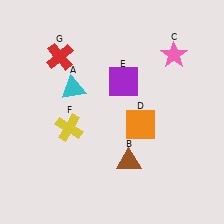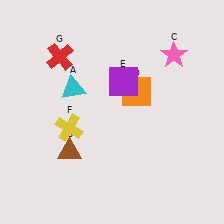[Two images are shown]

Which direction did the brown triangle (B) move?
The brown triangle (B) moved left.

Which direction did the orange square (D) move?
The orange square (D) moved up.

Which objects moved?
The objects that moved are: the brown triangle (B), the orange square (D).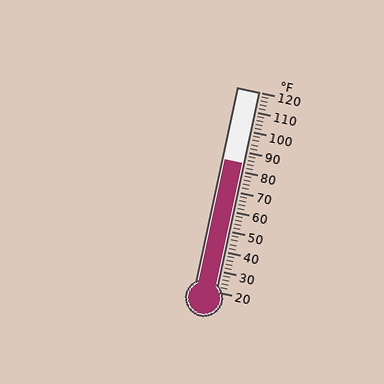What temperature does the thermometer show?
The thermometer shows approximately 84°F.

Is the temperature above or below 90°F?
The temperature is below 90°F.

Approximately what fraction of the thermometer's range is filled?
The thermometer is filled to approximately 65% of its range.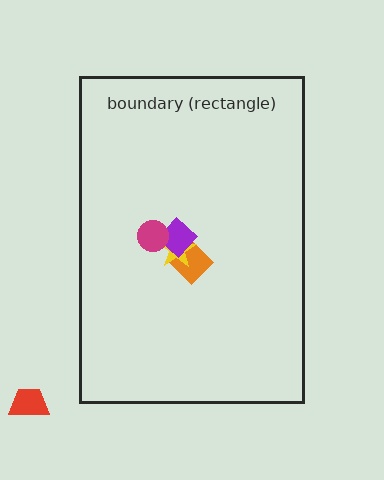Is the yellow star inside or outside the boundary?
Inside.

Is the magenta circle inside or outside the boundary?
Inside.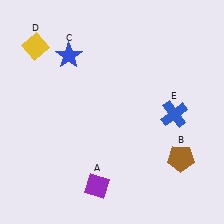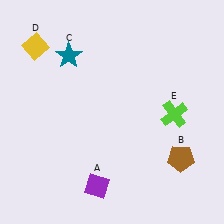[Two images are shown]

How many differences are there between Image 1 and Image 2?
There are 2 differences between the two images.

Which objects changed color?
C changed from blue to teal. E changed from blue to lime.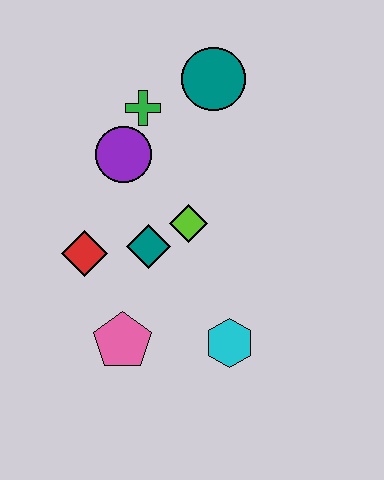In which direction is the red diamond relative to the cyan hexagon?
The red diamond is to the left of the cyan hexagon.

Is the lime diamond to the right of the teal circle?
No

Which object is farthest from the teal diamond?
The teal circle is farthest from the teal diamond.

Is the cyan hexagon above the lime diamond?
No